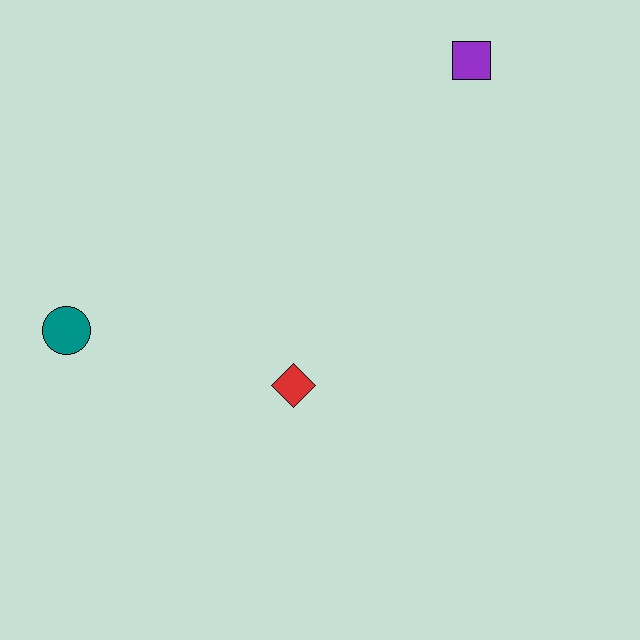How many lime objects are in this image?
There are no lime objects.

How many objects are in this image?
There are 3 objects.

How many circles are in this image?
There is 1 circle.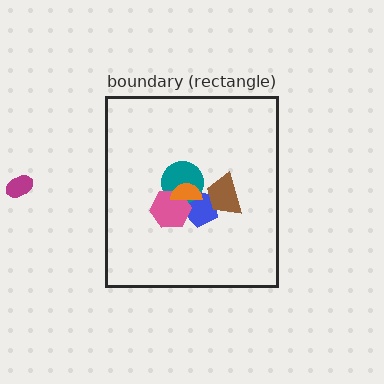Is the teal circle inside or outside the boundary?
Inside.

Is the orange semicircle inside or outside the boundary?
Inside.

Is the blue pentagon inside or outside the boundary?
Inside.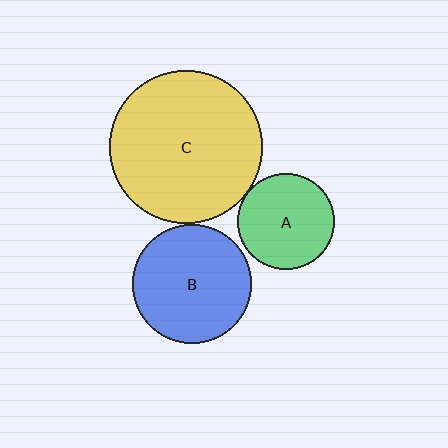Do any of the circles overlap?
No, none of the circles overlap.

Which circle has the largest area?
Circle C (yellow).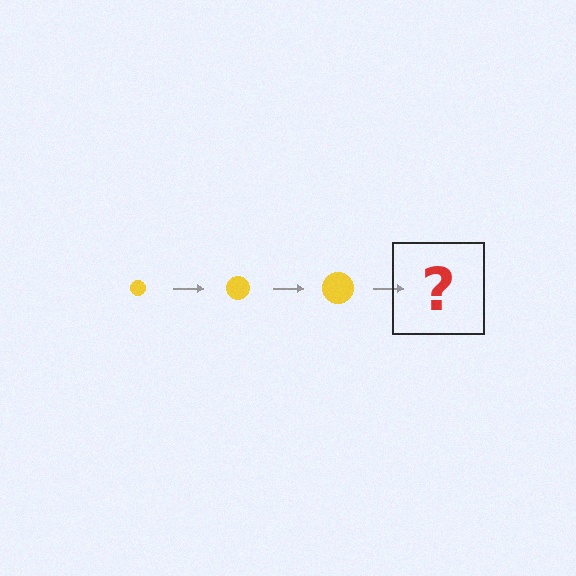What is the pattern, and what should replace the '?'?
The pattern is that the circle gets progressively larger each step. The '?' should be a yellow circle, larger than the previous one.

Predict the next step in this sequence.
The next step is a yellow circle, larger than the previous one.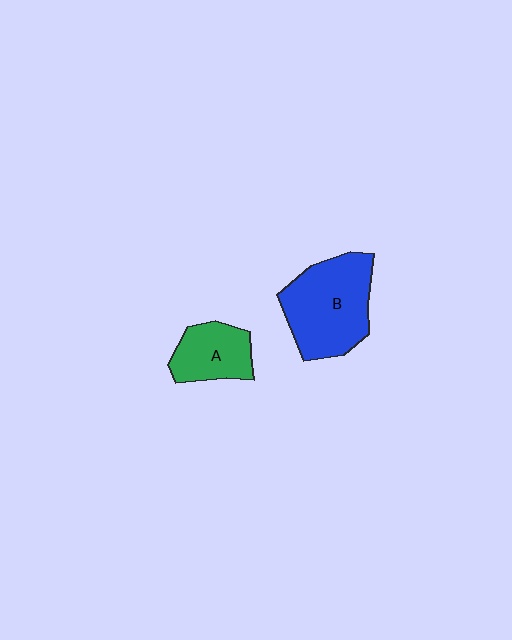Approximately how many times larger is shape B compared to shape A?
Approximately 1.8 times.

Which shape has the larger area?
Shape B (blue).